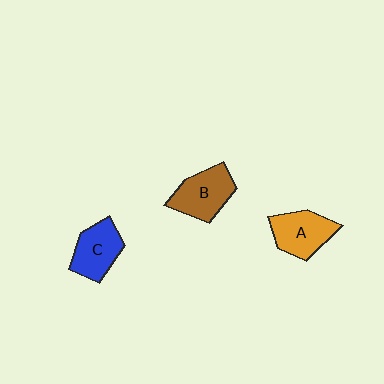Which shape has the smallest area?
Shape C (blue).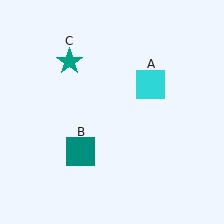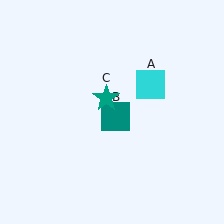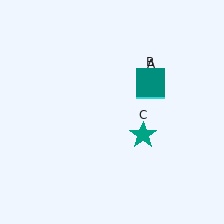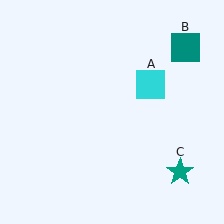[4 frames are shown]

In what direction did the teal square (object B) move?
The teal square (object B) moved up and to the right.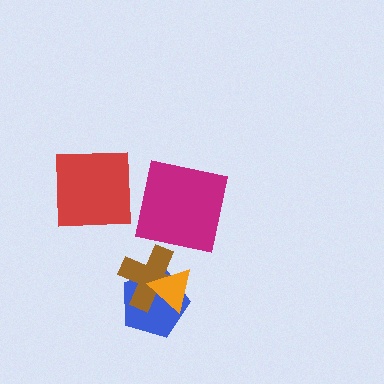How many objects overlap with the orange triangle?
2 objects overlap with the orange triangle.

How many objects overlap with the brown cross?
2 objects overlap with the brown cross.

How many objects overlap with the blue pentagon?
2 objects overlap with the blue pentagon.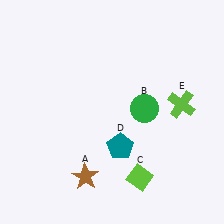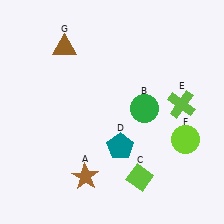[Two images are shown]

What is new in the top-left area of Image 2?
A brown triangle (G) was added in the top-left area of Image 2.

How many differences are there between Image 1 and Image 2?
There are 2 differences between the two images.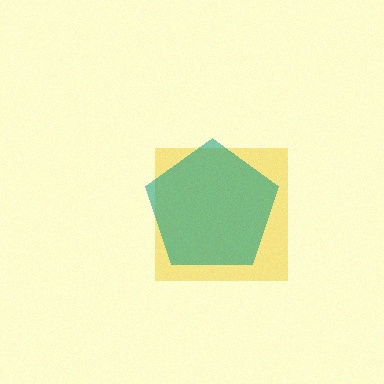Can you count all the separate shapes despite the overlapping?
Yes, there are 2 separate shapes.